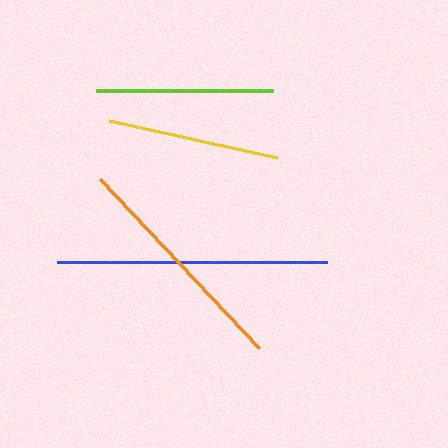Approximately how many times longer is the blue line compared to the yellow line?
The blue line is approximately 1.6 times the length of the yellow line.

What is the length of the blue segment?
The blue segment is approximately 270 pixels long.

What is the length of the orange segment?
The orange segment is approximately 232 pixels long.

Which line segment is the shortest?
The yellow line is the shortest at approximately 172 pixels.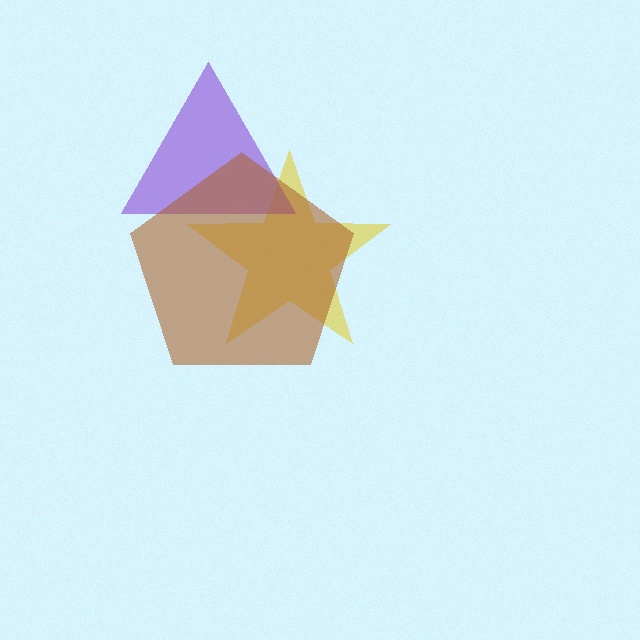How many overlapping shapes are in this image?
There are 3 overlapping shapes in the image.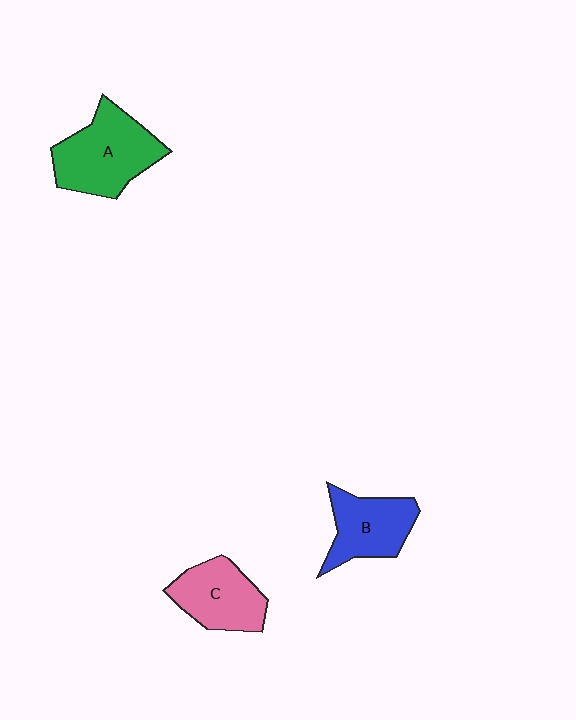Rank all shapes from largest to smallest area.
From largest to smallest: A (green), C (pink), B (blue).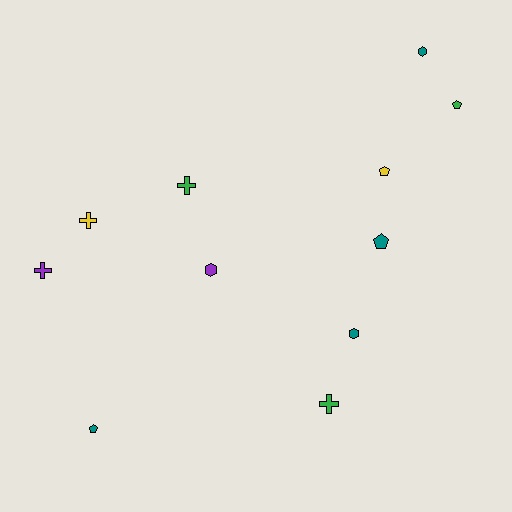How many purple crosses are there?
There is 1 purple cross.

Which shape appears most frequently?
Cross, with 4 objects.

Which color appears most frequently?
Teal, with 4 objects.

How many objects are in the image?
There are 11 objects.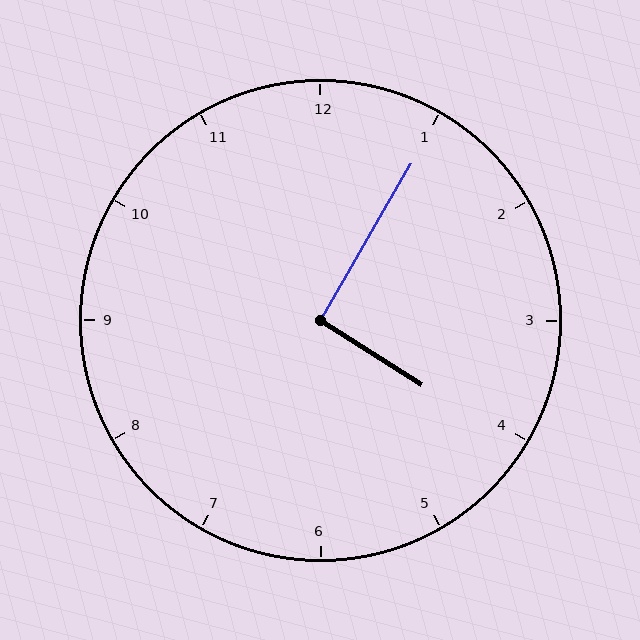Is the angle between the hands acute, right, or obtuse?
It is right.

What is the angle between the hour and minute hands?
Approximately 92 degrees.